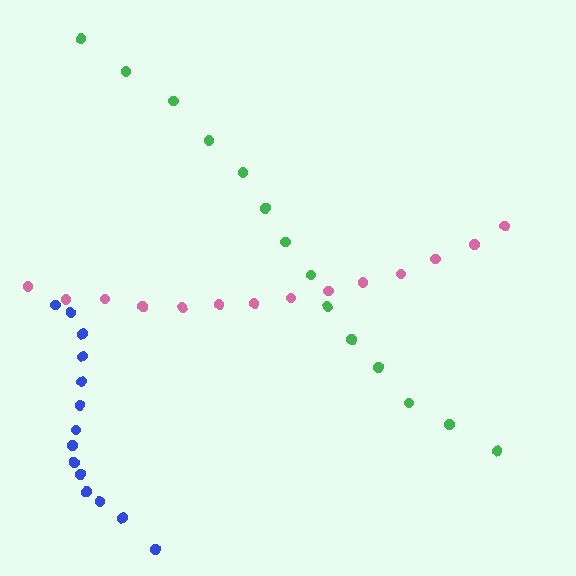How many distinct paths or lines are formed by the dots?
There are 3 distinct paths.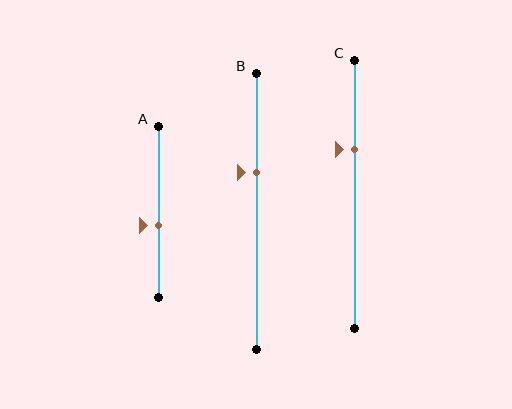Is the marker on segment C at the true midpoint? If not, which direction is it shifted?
No, the marker on segment C is shifted upward by about 17% of the segment length.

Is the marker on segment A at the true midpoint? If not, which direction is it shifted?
No, the marker on segment A is shifted downward by about 8% of the segment length.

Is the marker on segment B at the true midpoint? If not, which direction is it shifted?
No, the marker on segment B is shifted upward by about 14% of the segment length.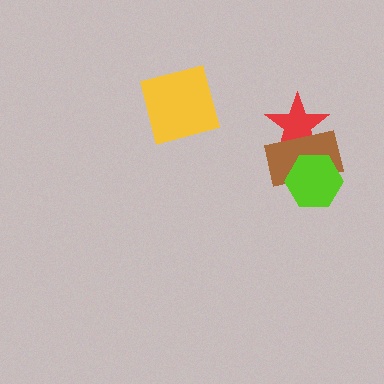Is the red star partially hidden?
Yes, it is partially covered by another shape.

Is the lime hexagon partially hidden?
No, no other shape covers it.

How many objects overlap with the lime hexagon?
1 object overlaps with the lime hexagon.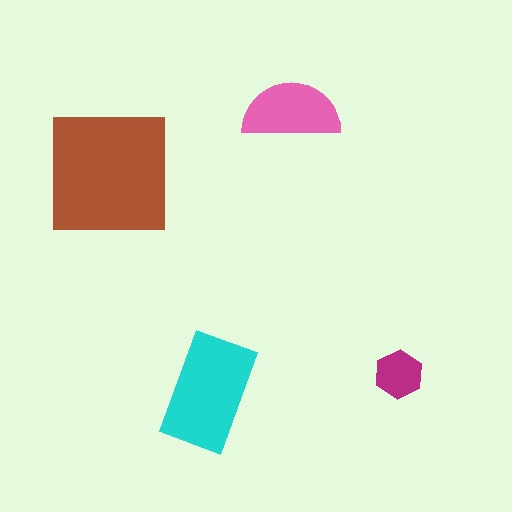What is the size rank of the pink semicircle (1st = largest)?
3rd.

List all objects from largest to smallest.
The brown square, the cyan rectangle, the pink semicircle, the magenta hexagon.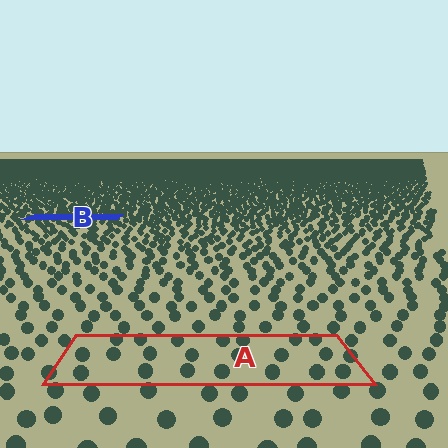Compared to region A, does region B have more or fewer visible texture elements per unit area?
Region B has more texture elements per unit area — they are packed more densely because it is farther away.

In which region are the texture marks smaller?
The texture marks are smaller in region B, because it is farther away.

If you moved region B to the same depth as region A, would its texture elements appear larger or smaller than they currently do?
They would appear larger. At a closer depth, the same texture elements are projected at a bigger on-screen size.